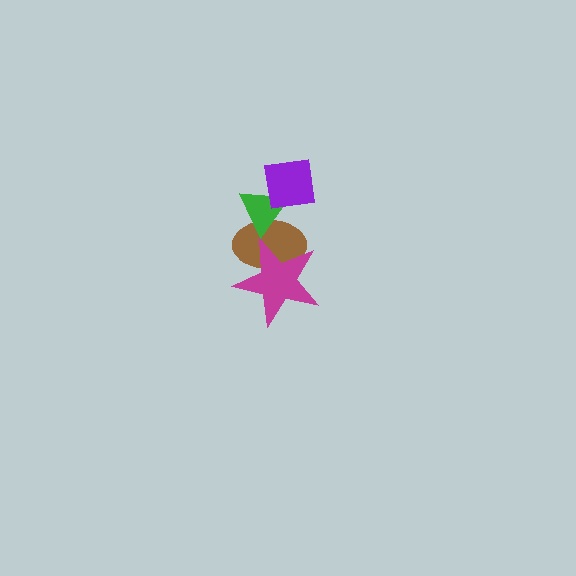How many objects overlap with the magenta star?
1 object overlaps with the magenta star.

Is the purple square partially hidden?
No, no other shape covers it.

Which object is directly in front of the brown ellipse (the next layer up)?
The magenta star is directly in front of the brown ellipse.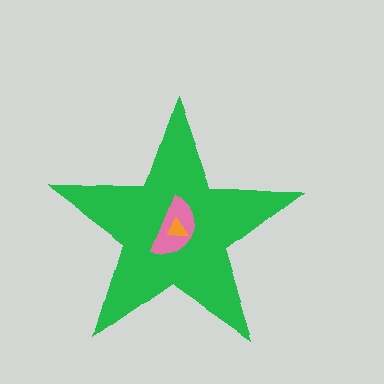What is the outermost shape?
The green star.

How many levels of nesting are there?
3.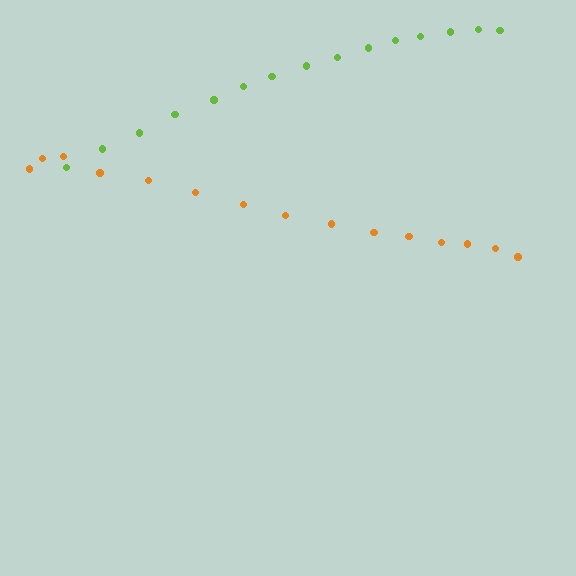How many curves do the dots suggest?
There are 2 distinct paths.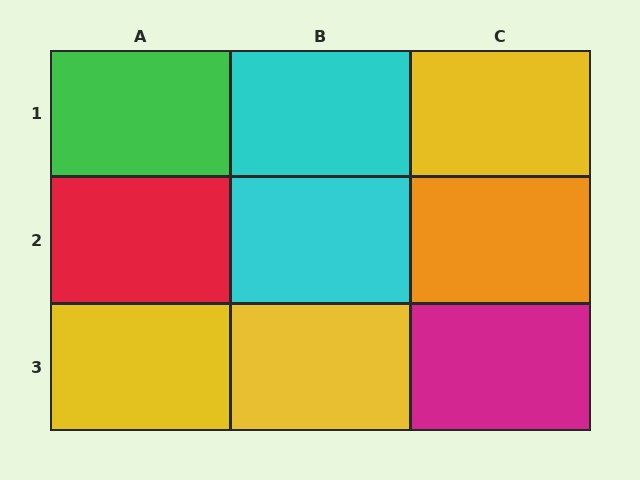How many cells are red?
1 cell is red.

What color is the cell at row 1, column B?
Cyan.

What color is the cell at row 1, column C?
Yellow.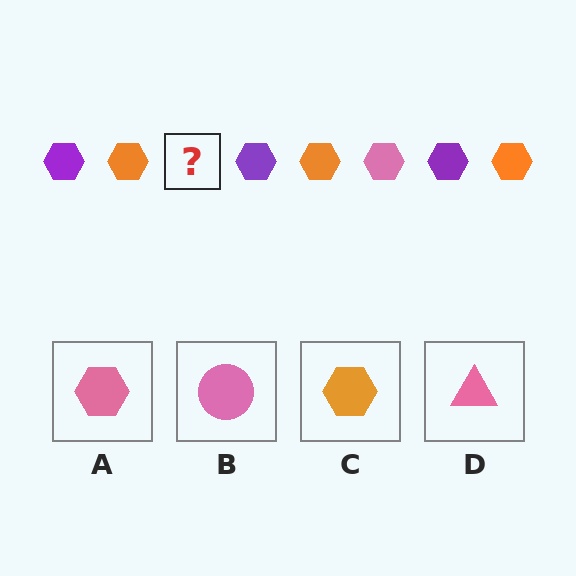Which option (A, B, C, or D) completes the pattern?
A.